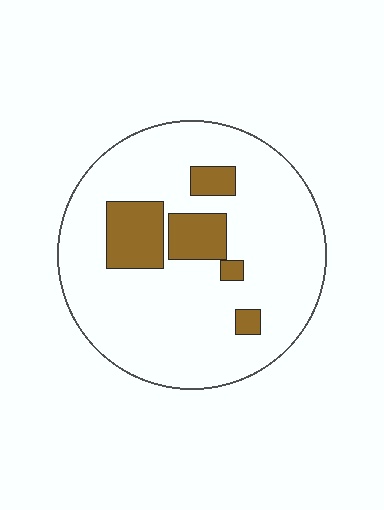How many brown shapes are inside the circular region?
5.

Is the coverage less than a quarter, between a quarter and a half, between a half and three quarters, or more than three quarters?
Less than a quarter.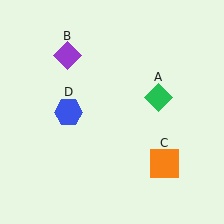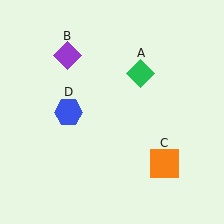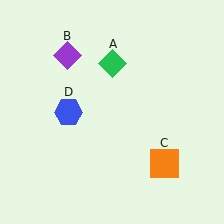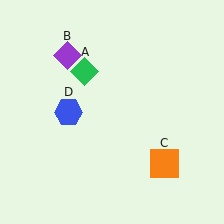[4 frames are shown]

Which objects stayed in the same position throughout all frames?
Purple diamond (object B) and orange square (object C) and blue hexagon (object D) remained stationary.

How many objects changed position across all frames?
1 object changed position: green diamond (object A).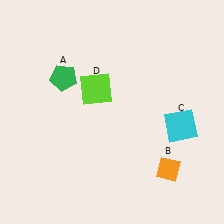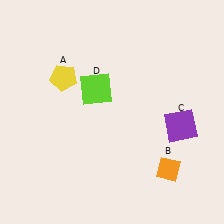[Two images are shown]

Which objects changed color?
A changed from green to yellow. C changed from cyan to purple.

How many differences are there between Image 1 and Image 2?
There are 2 differences between the two images.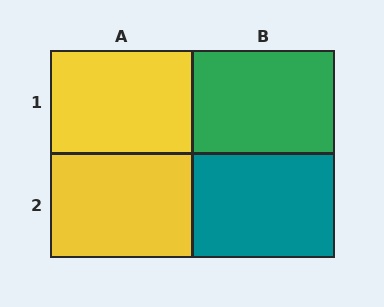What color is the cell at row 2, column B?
Teal.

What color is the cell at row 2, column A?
Yellow.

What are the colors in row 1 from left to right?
Yellow, green.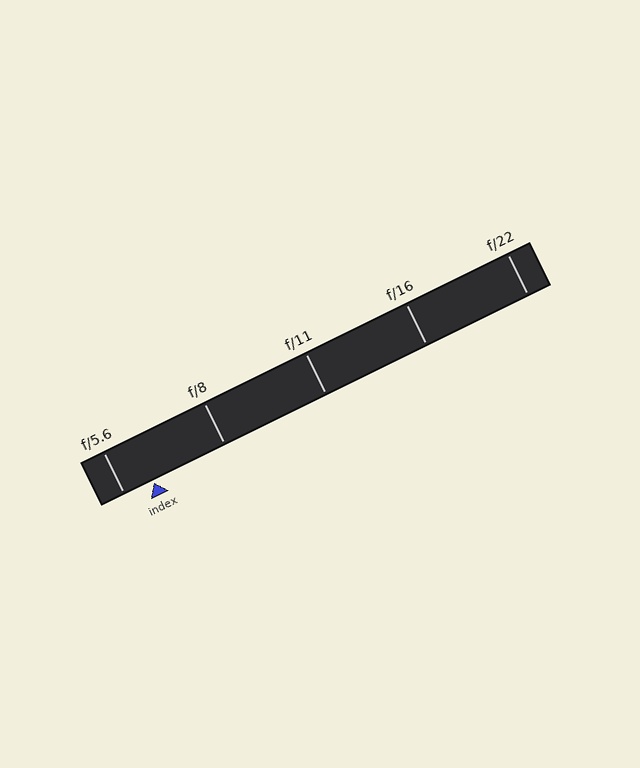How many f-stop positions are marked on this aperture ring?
There are 5 f-stop positions marked.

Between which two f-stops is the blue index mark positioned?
The index mark is between f/5.6 and f/8.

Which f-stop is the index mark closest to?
The index mark is closest to f/5.6.